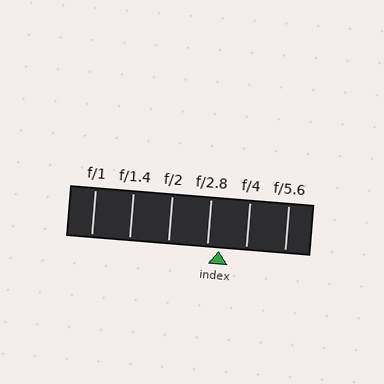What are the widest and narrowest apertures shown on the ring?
The widest aperture shown is f/1 and the narrowest is f/5.6.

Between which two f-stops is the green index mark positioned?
The index mark is between f/2.8 and f/4.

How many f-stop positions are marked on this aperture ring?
There are 6 f-stop positions marked.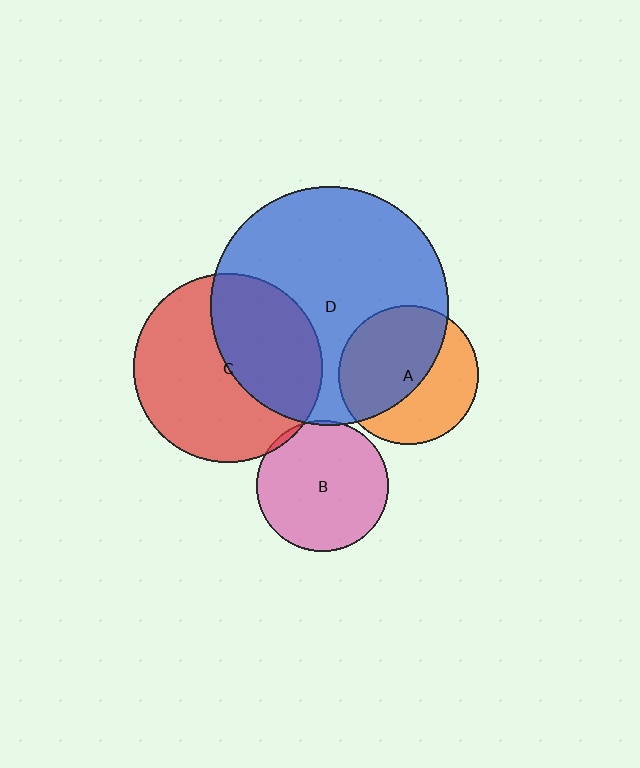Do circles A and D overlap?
Yes.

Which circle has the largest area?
Circle D (blue).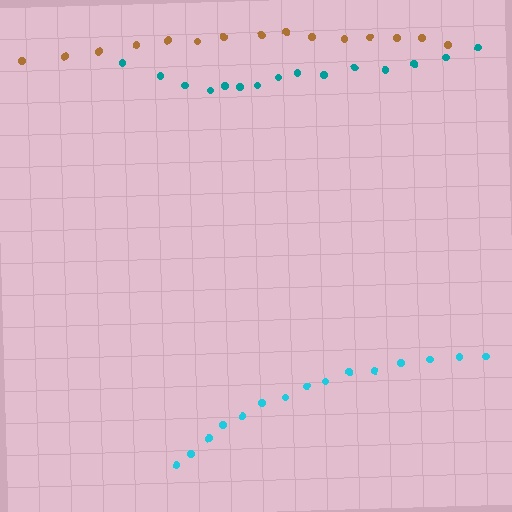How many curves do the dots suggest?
There are 3 distinct paths.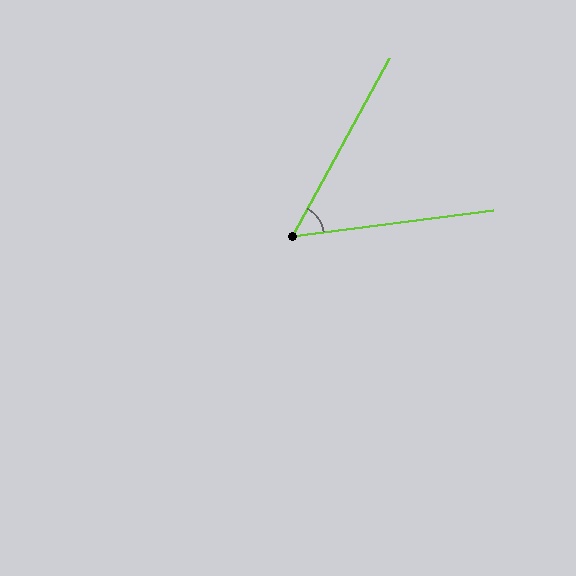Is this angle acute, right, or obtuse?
It is acute.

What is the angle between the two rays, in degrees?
Approximately 54 degrees.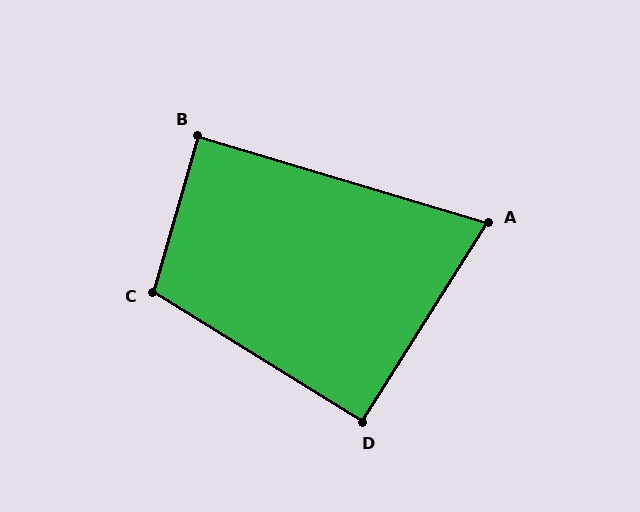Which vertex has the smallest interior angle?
A, at approximately 74 degrees.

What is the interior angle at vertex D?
Approximately 90 degrees (approximately right).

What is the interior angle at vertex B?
Approximately 90 degrees (approximately right).